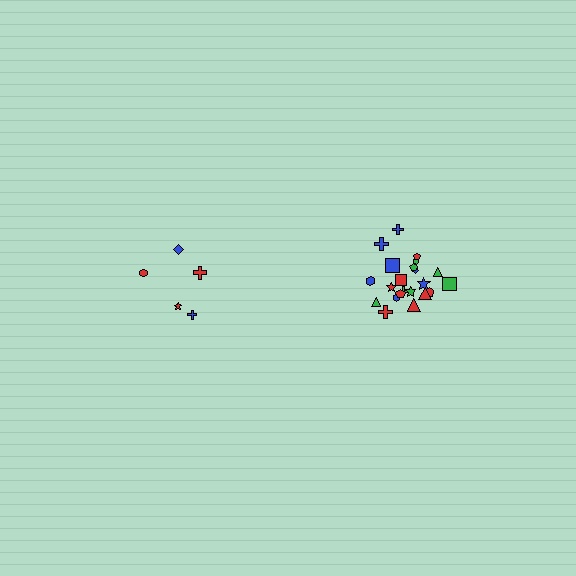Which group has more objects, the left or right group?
The right group.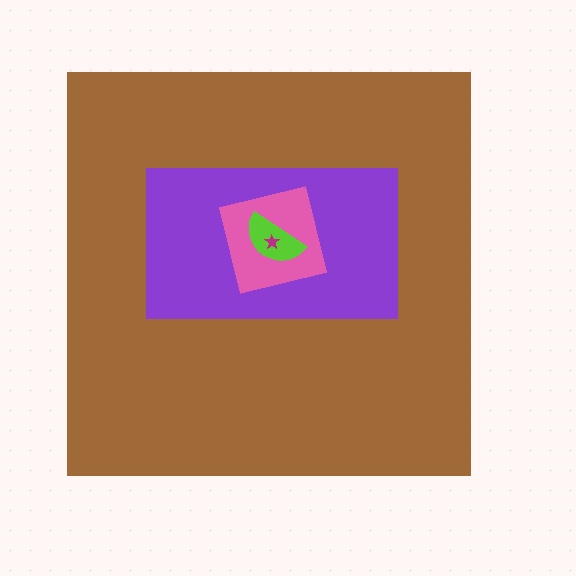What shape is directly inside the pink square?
The lime semicircle.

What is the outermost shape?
The brown square.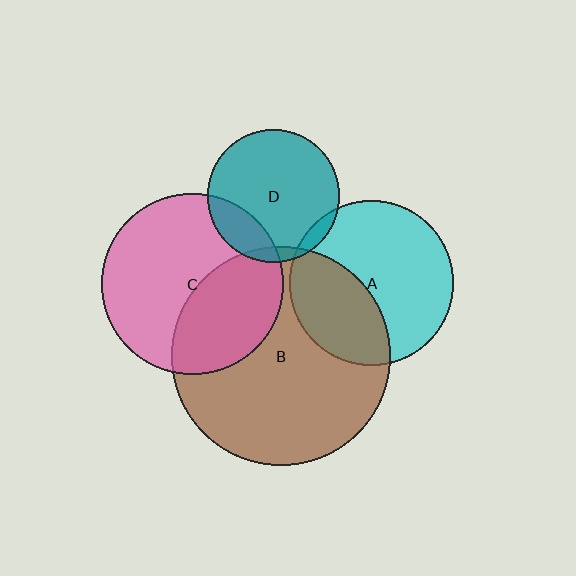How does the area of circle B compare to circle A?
Approximately 1.8 times.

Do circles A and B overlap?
Yes.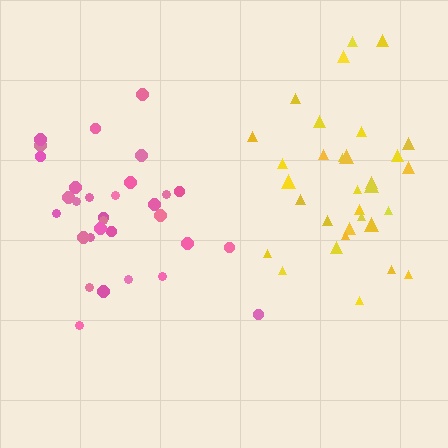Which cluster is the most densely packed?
Yellow.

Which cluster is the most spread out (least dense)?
Pink.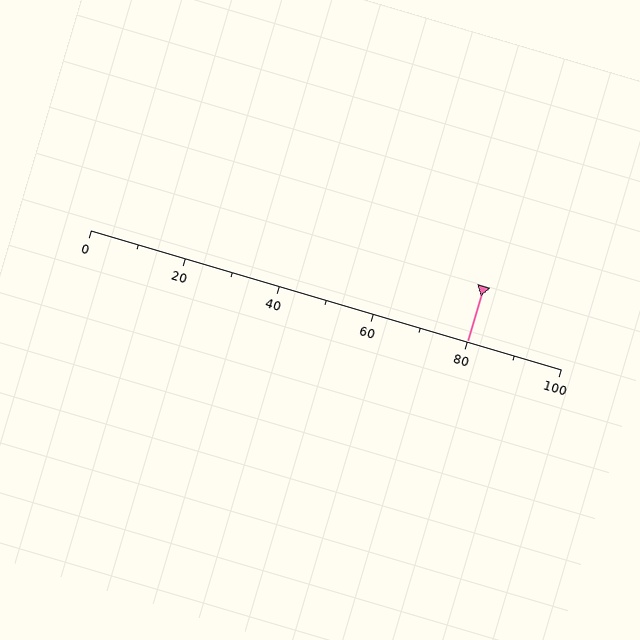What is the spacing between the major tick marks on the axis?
The major ticks are spaced 20 apart.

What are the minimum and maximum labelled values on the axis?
The axis runs from 0 to 100.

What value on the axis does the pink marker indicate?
The marker indicates approximately 80.